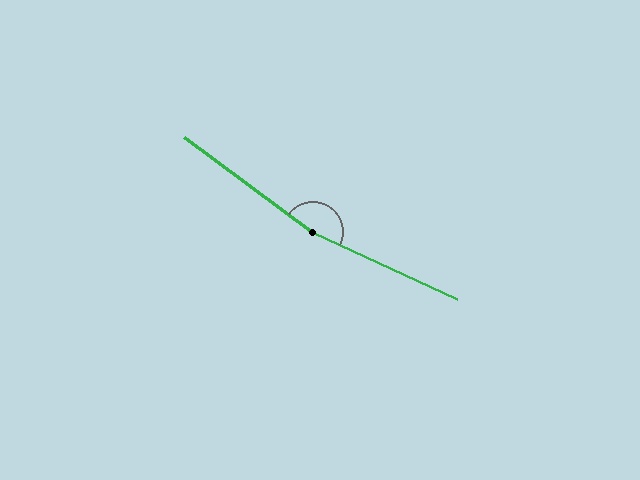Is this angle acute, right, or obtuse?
It is obtuse.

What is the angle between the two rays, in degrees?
Approximately 168 degrees.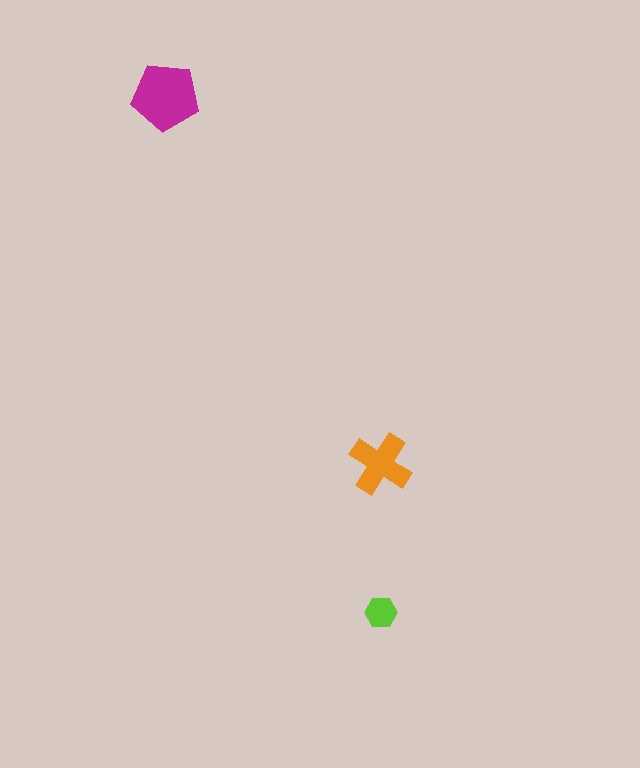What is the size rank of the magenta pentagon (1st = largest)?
1st.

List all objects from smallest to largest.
The lime hexagon, the orange cross, the magenta pentagon.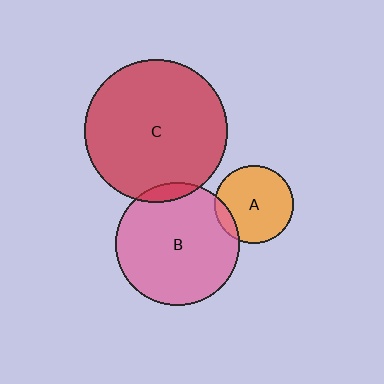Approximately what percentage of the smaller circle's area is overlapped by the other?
Approximately 5%.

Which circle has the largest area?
Circle C (red).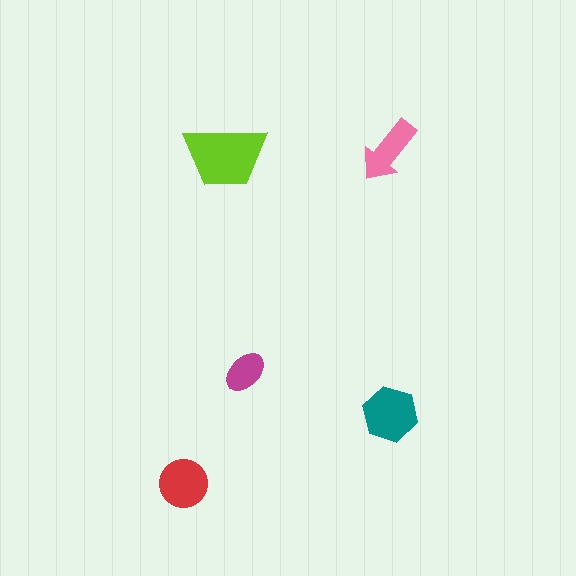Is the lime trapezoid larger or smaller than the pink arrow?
Larger.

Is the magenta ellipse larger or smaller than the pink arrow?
Smaller.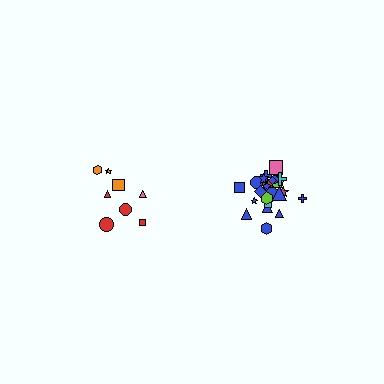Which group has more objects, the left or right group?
The right group.